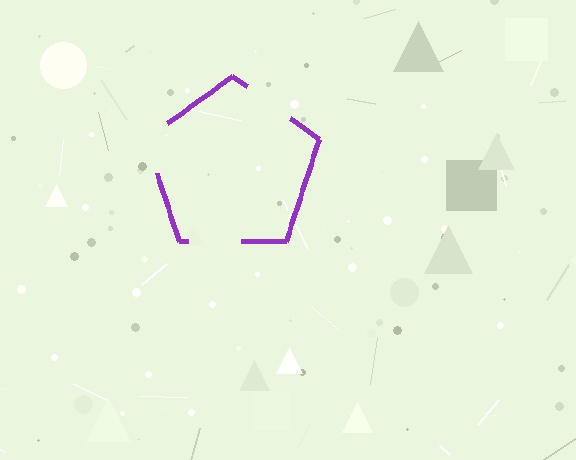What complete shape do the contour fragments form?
The contour fragments form a pentagon.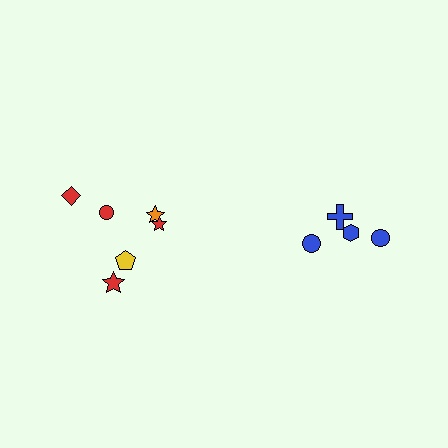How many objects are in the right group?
There are 4 objects.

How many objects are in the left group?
There are 6 objects.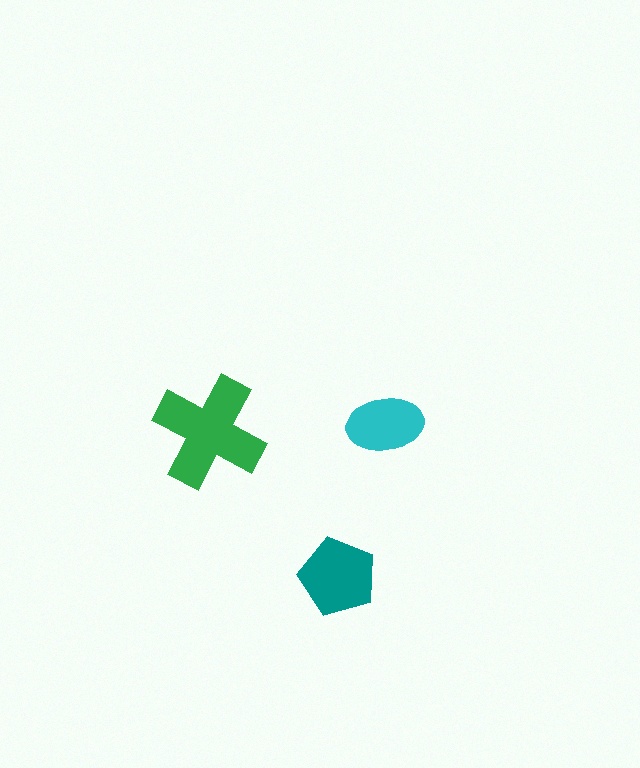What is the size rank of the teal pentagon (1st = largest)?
2nd.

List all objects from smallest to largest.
The cyan ellipse, the teal pentagon, the green cross.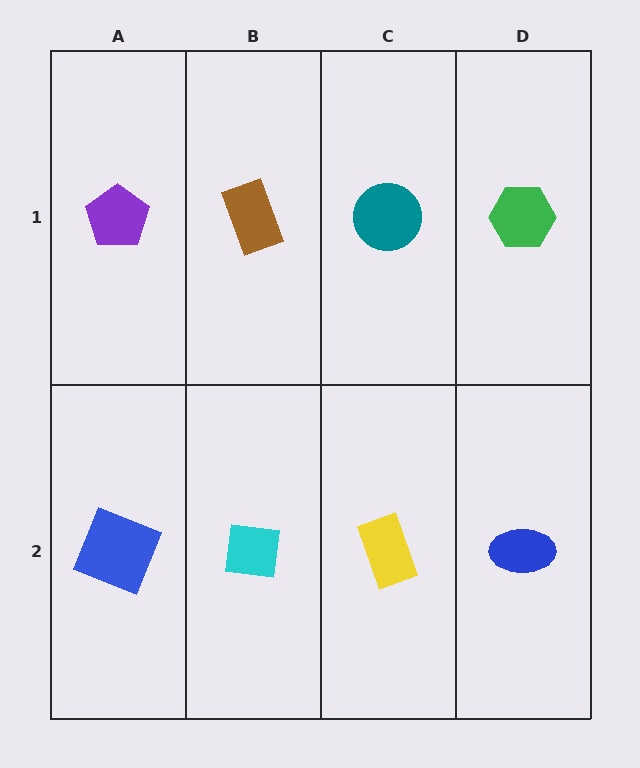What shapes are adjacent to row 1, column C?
A yellow rectangle (row 2, column C), a brown rectangle (row 1, column B), a green hexagon (row 1, column D).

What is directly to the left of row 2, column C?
A cyan square.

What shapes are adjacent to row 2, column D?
A green hexagon (row 1, column D), a yellow rectangle (row 2, column C).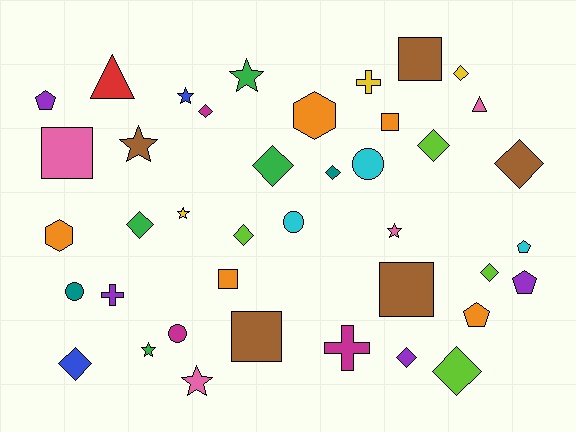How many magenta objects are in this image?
There are 3 magenta objects.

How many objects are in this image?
There are 40 objects.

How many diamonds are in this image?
There are 12 diamonds.